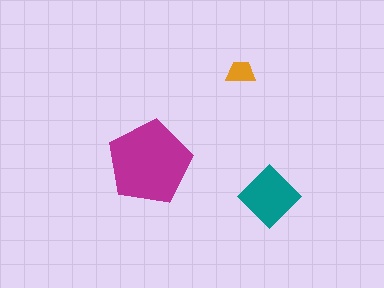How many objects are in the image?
There are 3 objects in the image.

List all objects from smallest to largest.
The orange trapezoid, the teal diamond, the magenta pentagon.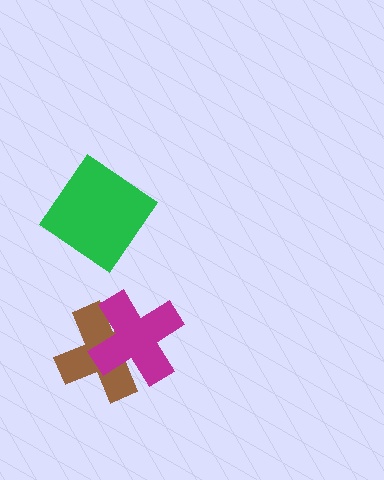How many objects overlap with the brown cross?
1 object overlaps with the brown cross.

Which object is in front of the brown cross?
The magenta cross is in front of the brown cross.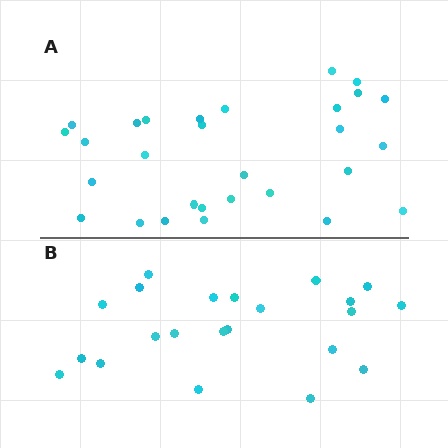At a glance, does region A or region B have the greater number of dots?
Region A (the top region) has more dots.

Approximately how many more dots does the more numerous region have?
Region A has roughly 8 or so more dots than region B.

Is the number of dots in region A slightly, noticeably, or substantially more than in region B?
Region A has noticeably more, but not dramatically so. The ratio is roughly 1.3 to 1.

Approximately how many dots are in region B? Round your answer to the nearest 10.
About 20 dots. (The exact count is 22, which rounds to 20.)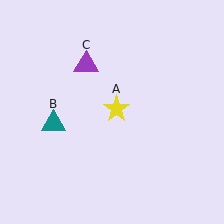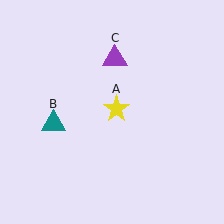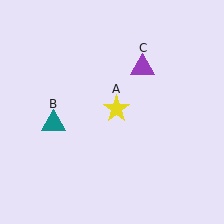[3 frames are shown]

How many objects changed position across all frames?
1 object changed position: purple triangle (object C).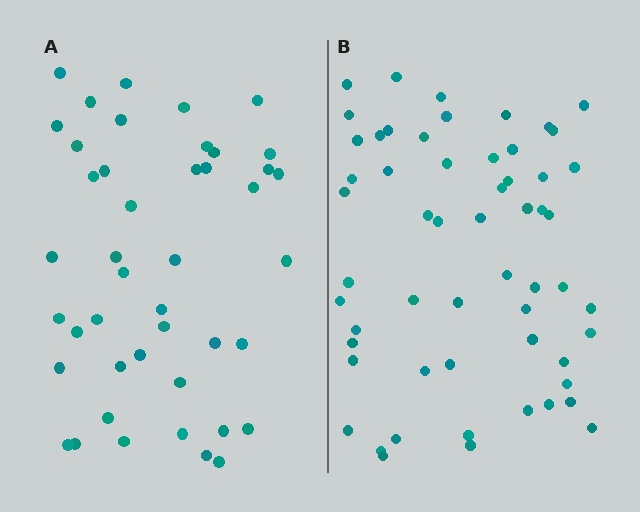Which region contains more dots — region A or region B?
Region B (the right region) has more dots.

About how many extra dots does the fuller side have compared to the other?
Region B has approximately 15 more dots than region A.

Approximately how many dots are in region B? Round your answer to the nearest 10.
About 60 dots. (The exact count is 57, which rounds to 60.)